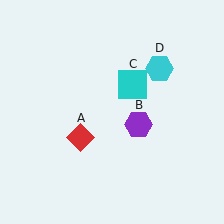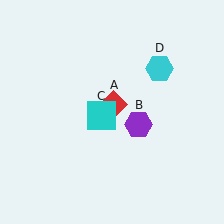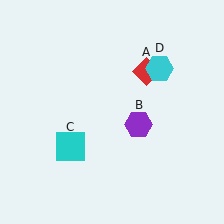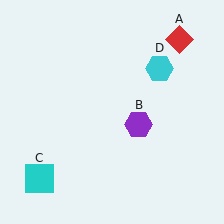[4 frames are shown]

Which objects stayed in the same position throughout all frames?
Purple hexagon (object B) and cyan hexagon (object D) remained stationary.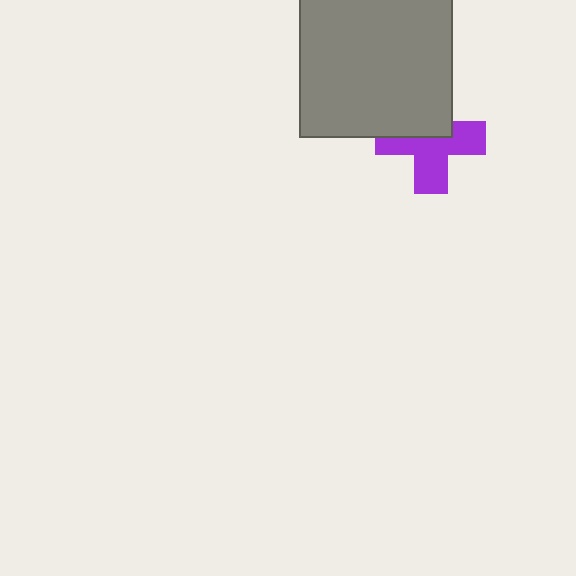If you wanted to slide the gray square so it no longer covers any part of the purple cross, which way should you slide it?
Slide it up — that is the most direct way to separate the two shapes.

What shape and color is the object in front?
The object in front is a gray square.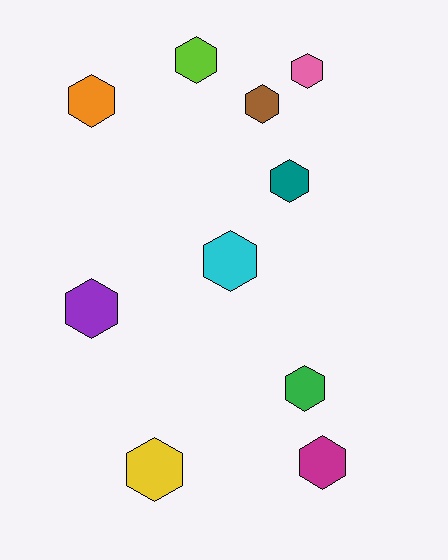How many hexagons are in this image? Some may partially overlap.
There are 10 hexagons.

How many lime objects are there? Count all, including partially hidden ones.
There is 1 lime object.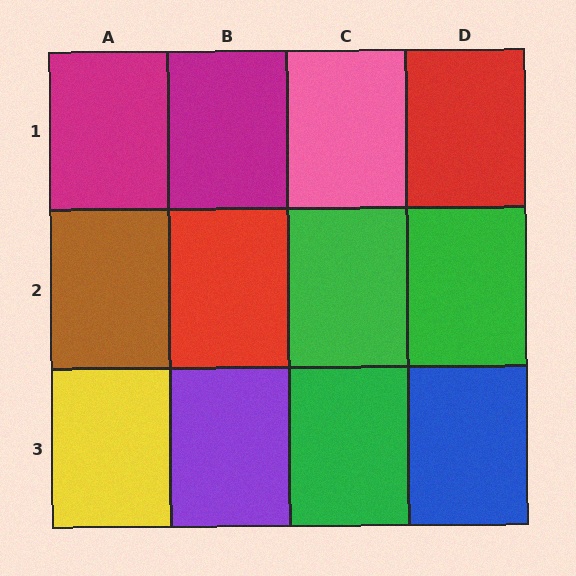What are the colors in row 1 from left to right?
Magenta, magenta, pink, red.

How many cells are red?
2 cells are red.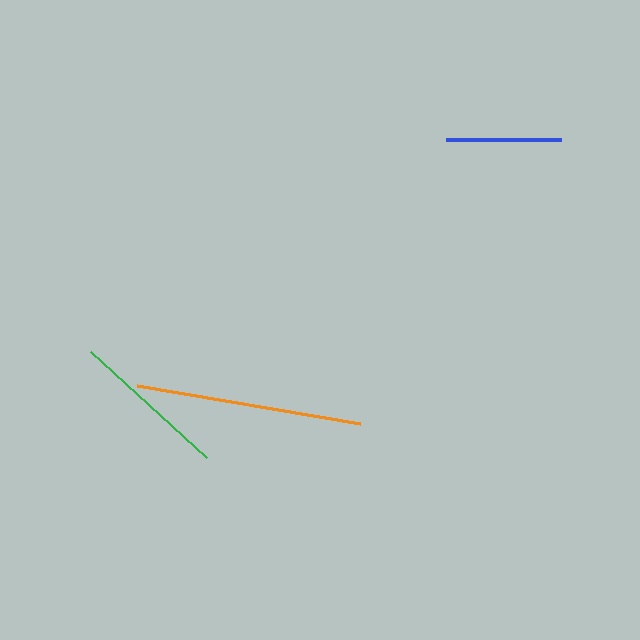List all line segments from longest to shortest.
From longest to shortest: orange, green, blue.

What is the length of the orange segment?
The orange segment is approximately 226 pixels long.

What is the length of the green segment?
The green segment is approximately 157 pixels long.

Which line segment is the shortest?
The blue line is the shortest at approximately 115 pixels.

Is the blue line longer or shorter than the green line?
The green line is longer than the blue line.